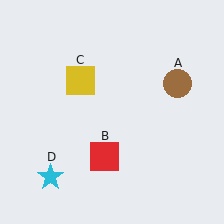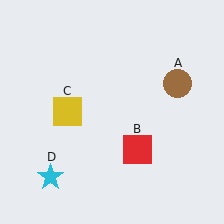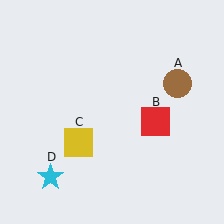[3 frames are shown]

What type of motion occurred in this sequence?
The red square (object B), yellow square (object C) rotated counterclockwise around the center of the scene.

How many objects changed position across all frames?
2 objects changed position: red square (object B), yellow square (object C).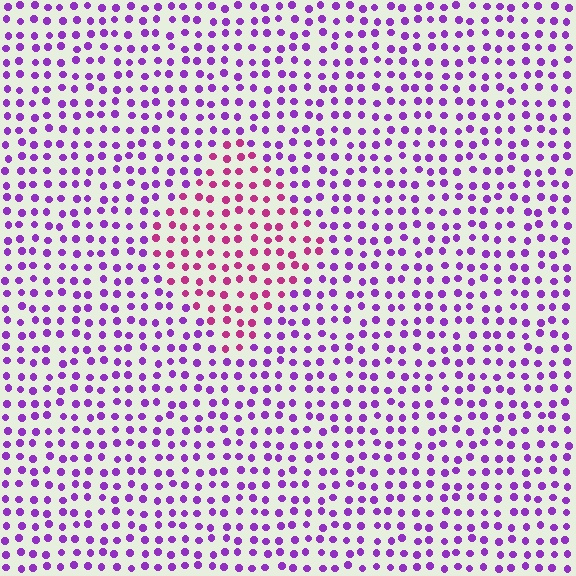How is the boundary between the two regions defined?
The boundary is defined purely by a slight shift in hue (about 43 degrees). Spacing, size, and orientation are identical on both sides.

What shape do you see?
I see a diamond.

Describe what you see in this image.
The image is filled with small purple elements in a uniform arrangement. A diamond-shaped region is visible where the elements are tinted to a slightly different hue, forming a subtle color boundary.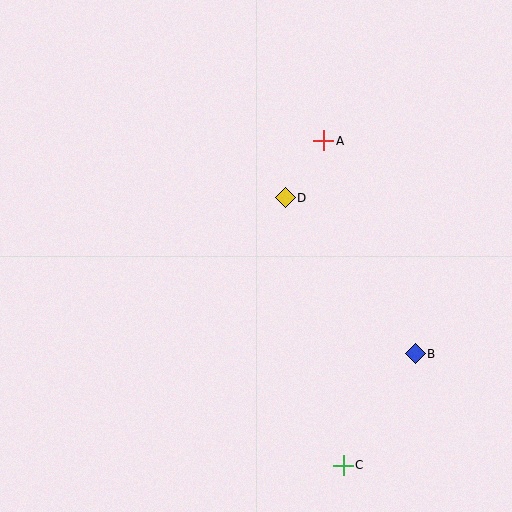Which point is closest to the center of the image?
Point D at (285, 198) is closest to the center.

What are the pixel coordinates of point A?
Point A is at (324, 141).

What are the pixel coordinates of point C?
Point C is at (343, 465).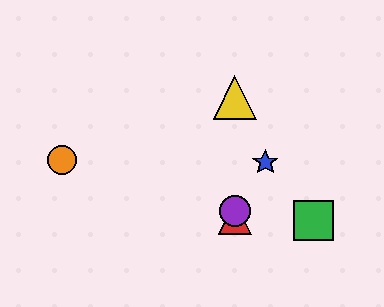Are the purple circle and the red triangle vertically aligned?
Yes, both are at x≈235.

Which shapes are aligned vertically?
The red triangle, the yellow triangle, the purple circle are aligned vertically.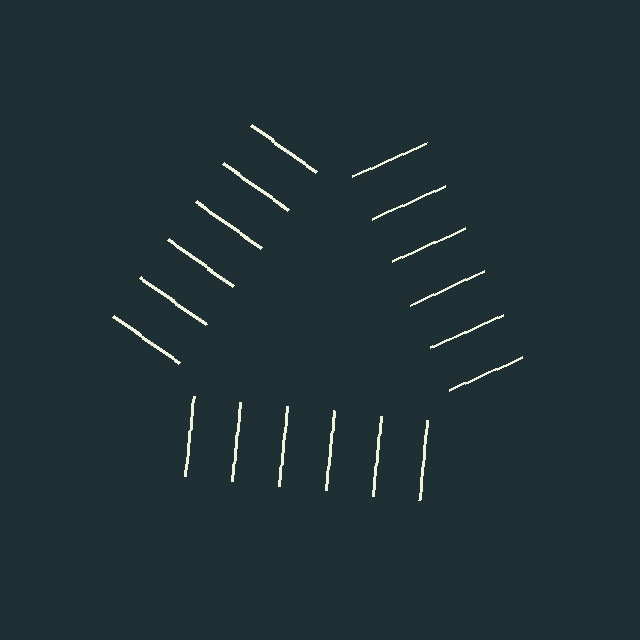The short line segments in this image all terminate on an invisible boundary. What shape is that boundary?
An illusory triangle — the line segments terminate on its edges but no continuous stroke is drawn.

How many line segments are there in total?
18 — 6 along each of the 3 edges.